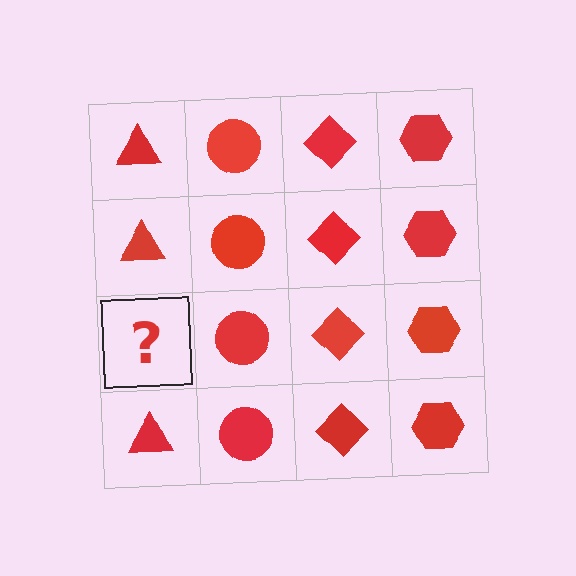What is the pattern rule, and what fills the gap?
The rule is that each column has a consistent shape. The gap should be filled with a red triangle.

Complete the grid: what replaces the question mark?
The question mark should be replaced with a red triangle.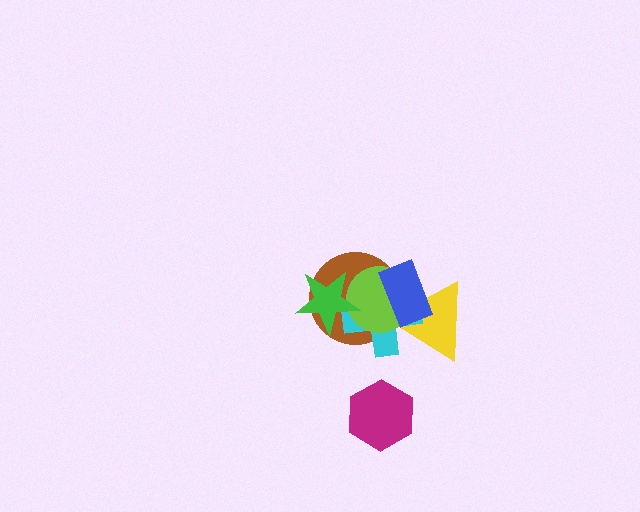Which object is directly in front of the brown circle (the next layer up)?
The yellow triangle is directly in front of the brown circle.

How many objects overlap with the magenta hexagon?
0 objects overlap with the magenta hexagon.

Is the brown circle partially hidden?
Yes, it is partially covered by another shape.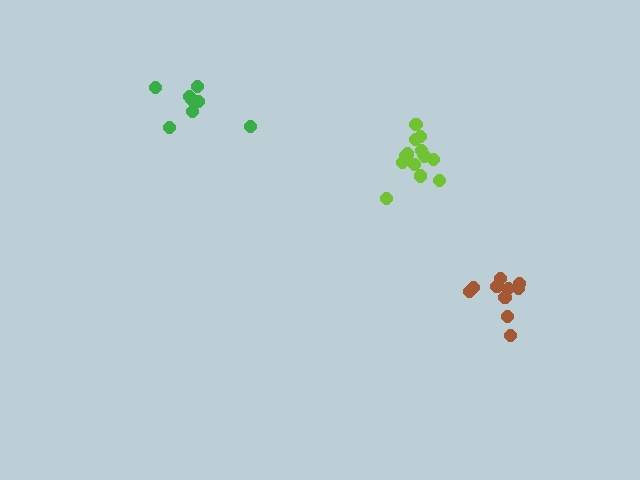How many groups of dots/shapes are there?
There are 3 groups.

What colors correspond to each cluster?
The clusters are colored: lime, green, brown.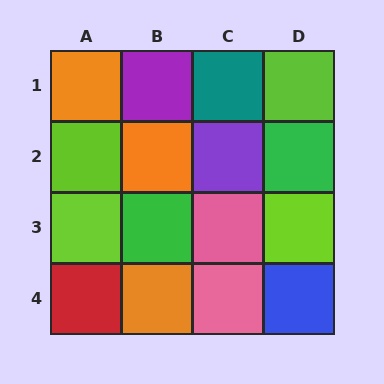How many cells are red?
1 cell is red.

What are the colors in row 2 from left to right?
Lime, orange, purple, green.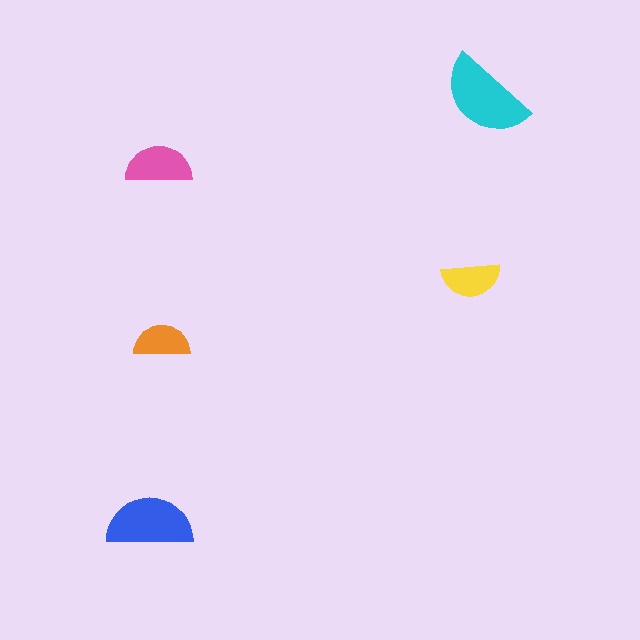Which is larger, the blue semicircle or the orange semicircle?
The blue one.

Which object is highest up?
The cyan semicircle is topmost.